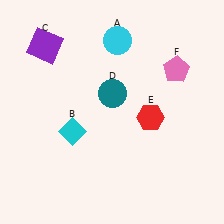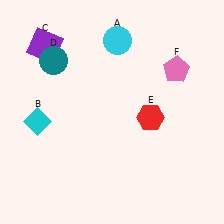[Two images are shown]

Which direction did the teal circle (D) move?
The teal circle (D) moved left.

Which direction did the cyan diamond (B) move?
The cyan diamond (B) moved left.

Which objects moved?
The objects that moved are: the cyan diamond (B), the teal circle (D).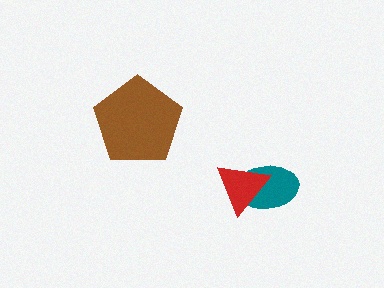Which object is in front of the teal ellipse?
The red triangle is in front of the teal ellipse.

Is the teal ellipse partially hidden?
Yes, it is partially covered by another shape.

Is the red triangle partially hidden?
No, no other shape covers it.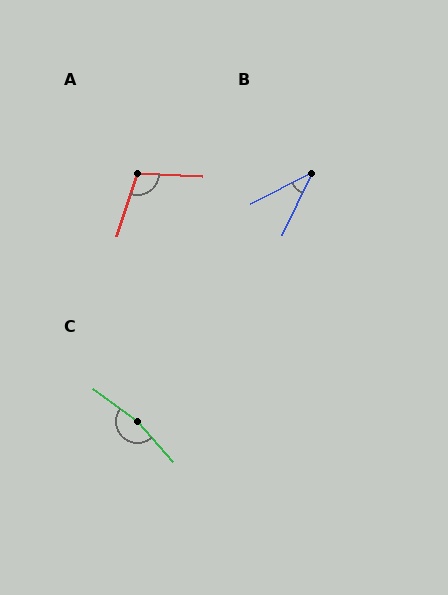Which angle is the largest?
C, at approximately 168 degrees.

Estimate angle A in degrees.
Approximately 106 degrees.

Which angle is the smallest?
B, at approximately 37 degrees.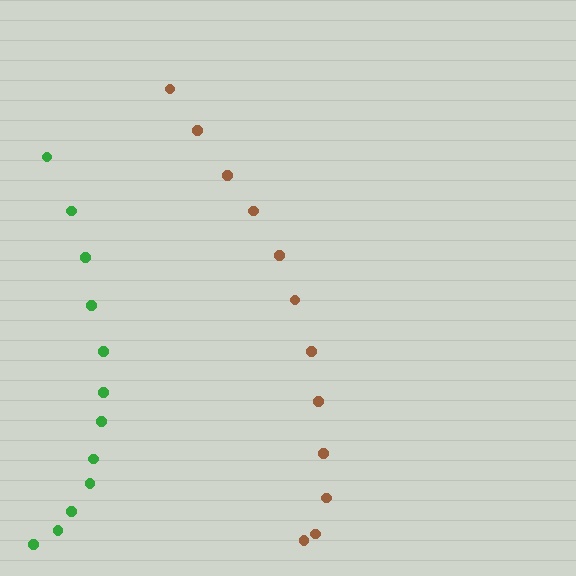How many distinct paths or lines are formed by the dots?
There are 2 distinct paths.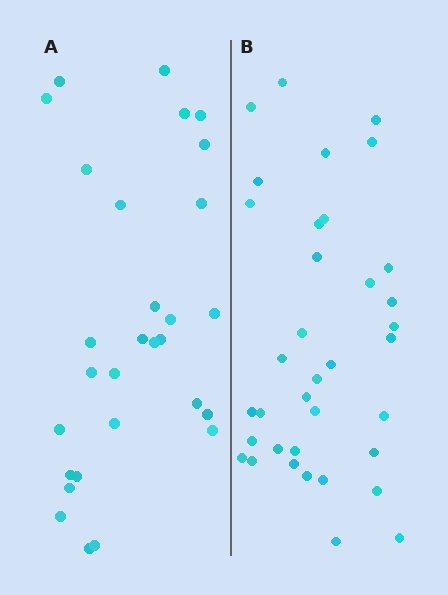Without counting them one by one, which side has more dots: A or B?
Region B (the right region) has more dots.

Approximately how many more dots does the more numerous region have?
Region B has roughly 8 or so more dots than region A.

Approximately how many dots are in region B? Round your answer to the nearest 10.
About 40 dots. (The exact count is 36, which rounds to 40.)